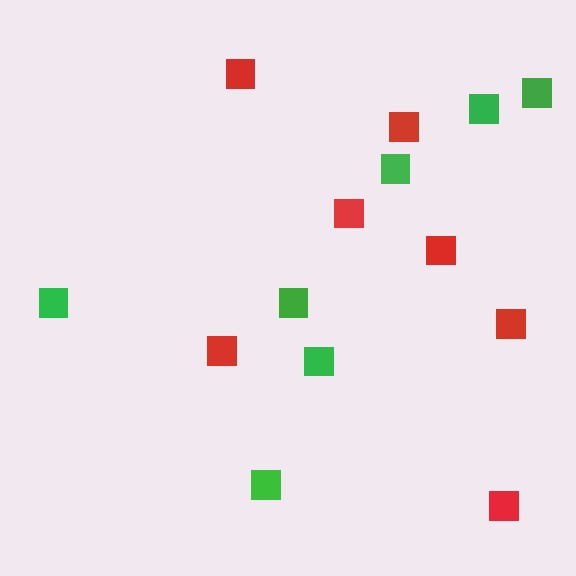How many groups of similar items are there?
There are 2 groups: one group of red squares (7) and one group of green squares (7).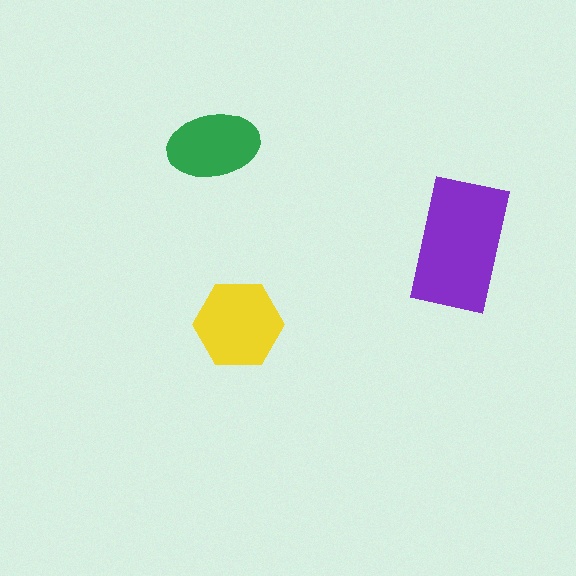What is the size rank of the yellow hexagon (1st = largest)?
2nd.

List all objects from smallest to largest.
The green ellipse, the yellow hexagon, the purple rectangle.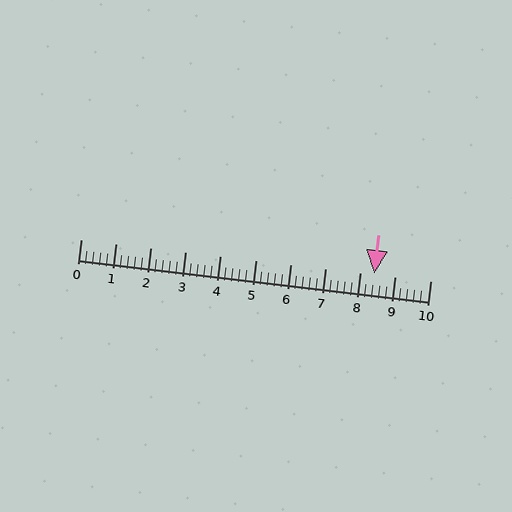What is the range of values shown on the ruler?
The ruler shows values from 0 to 10.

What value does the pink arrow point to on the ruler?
The pink arrow points to approximately 8.4.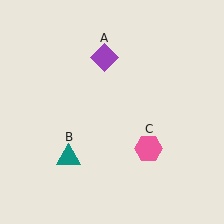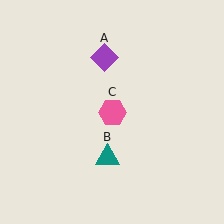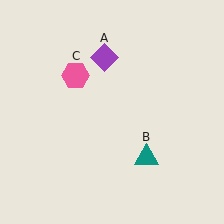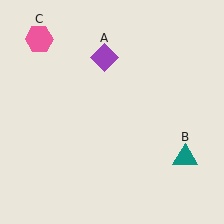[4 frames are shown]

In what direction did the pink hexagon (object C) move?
The pink hexagon (object C) moved up and to the left.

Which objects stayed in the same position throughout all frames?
Purple diamond (object A) remained stationary.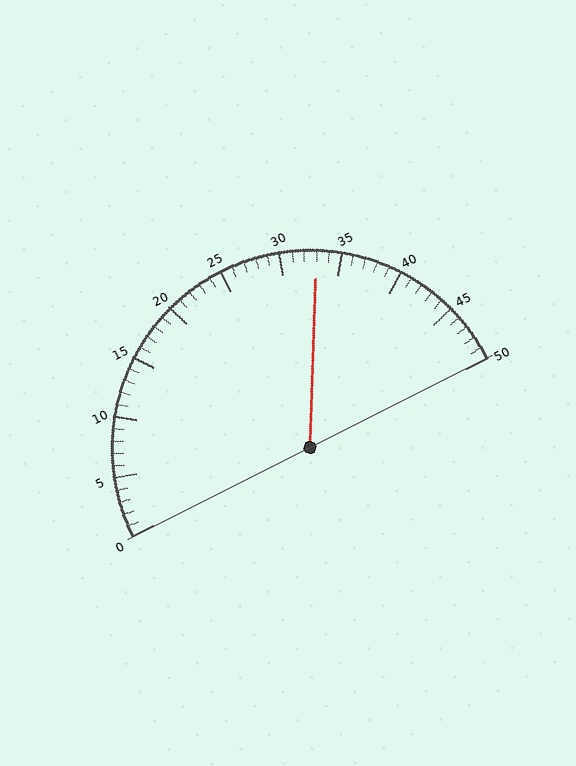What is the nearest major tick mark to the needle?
The nearest major tick mark is 35.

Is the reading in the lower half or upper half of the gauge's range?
The reading is in the upper half of the range (0 to 50).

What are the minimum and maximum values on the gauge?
The gauge ranges from 0 to 50.